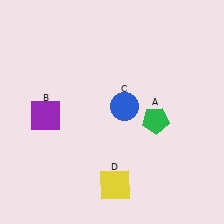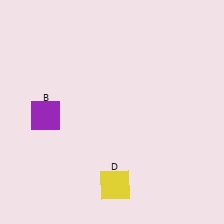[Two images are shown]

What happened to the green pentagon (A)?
The green pentagon (A) was removed in Image 2. It was in the bottom-right area of Image 1.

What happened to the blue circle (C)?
The blue circle (C) was removed in Image 2. It was in the top-right area of Image 1.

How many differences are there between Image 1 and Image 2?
There are 2 differences between the two images.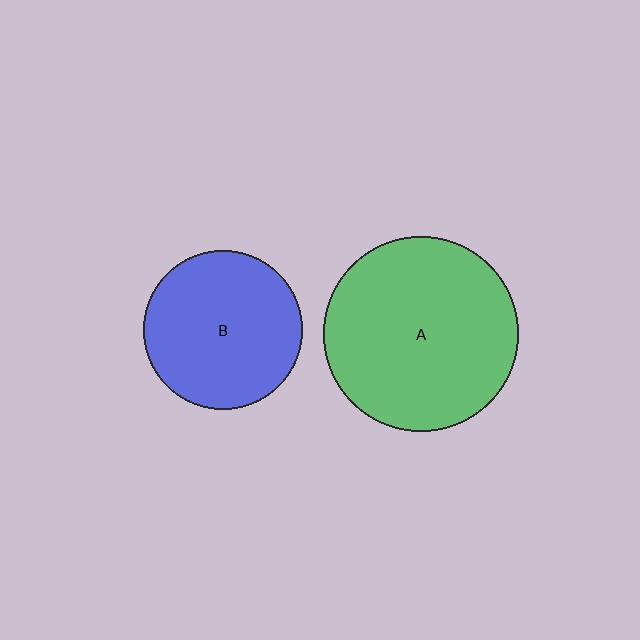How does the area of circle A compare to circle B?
Approximately 1.5 times.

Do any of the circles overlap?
No, none of the circles overlap.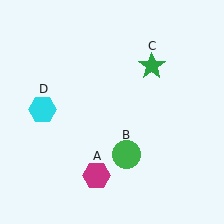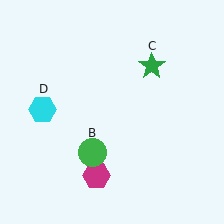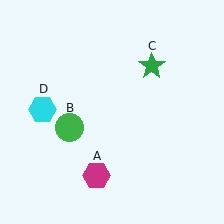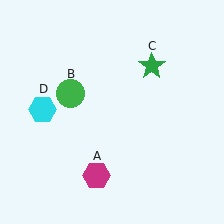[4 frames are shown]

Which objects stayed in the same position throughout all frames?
Magenta hexagon (object A) and green star (object C) and cyan hexagon (object D) remained stationary.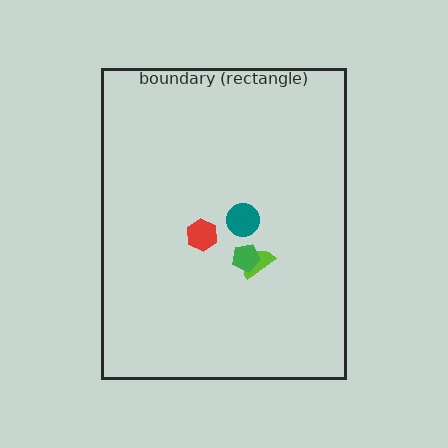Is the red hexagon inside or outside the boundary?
Inside.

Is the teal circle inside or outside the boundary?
Inside.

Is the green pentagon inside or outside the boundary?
Inside.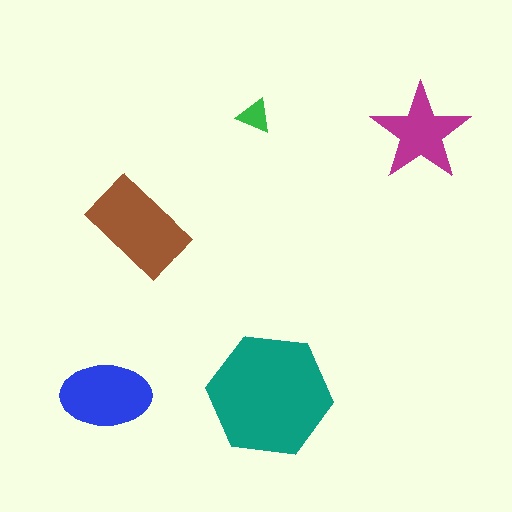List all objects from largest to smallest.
The teal hexagon, the brown rectangle, the blue ellipse, the magenta star, the green triangle.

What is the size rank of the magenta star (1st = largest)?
4th.